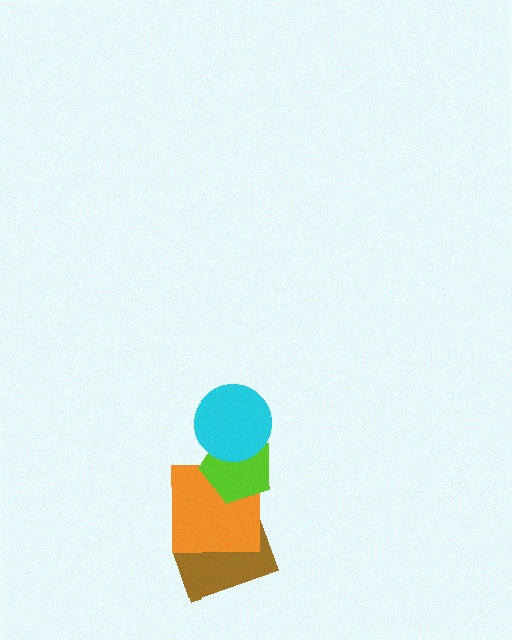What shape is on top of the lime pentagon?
The cyan circle is on top of the lime pentagon.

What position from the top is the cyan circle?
The cyan circle is 1st from the top.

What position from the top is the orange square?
The orange square is 3rd from the top.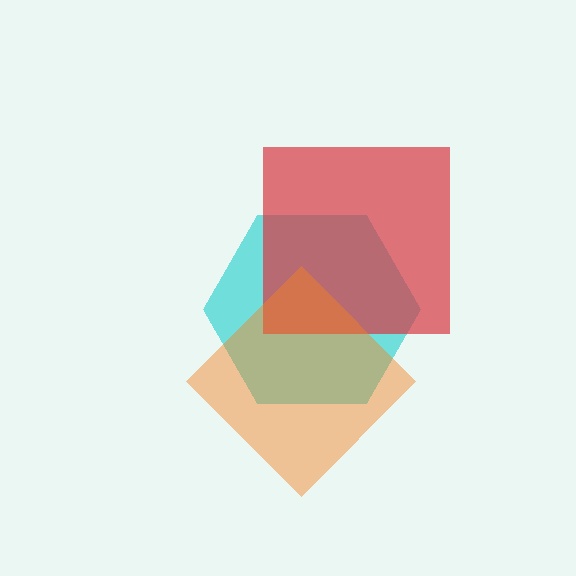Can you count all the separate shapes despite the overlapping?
Yes, there are 3 separate shapes.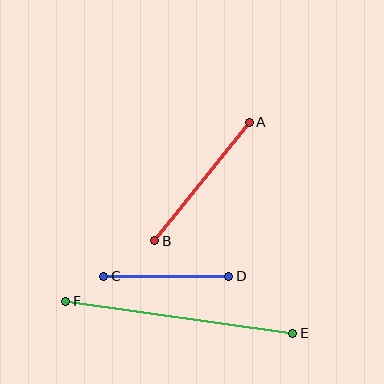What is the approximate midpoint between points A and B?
The midpoint is at approximately (202, 182) pixels.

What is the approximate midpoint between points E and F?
The midpoint is at approximately (179, 317) pixels.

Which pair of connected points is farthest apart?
Points E and F are farthest apart.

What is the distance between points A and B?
The distance is approximately 151 pixels.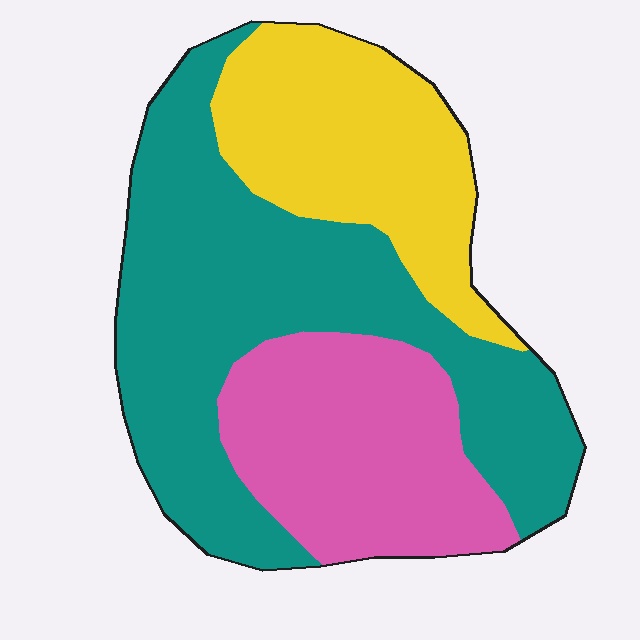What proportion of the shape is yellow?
Yellow takes up about one quarter (1/4) of the shape.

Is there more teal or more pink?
Teal.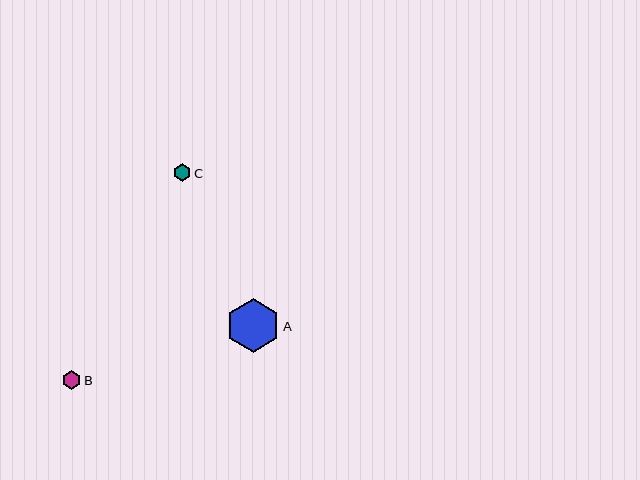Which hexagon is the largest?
Hexagon A is the largest with a size of approximately 53 pixels.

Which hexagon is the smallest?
Hexagon C is the smallest with a size of approximately 17 pixels.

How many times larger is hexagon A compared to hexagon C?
Hexagon A is approximately 3.1 times the size of hexagon C.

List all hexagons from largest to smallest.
From largest to smallest: A, B, C.